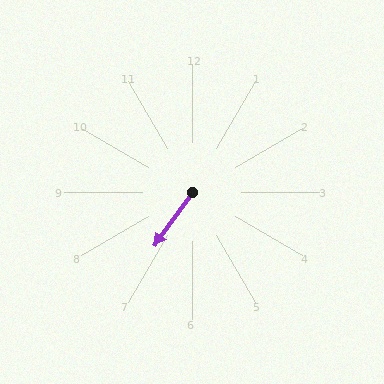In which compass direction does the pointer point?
Southwest.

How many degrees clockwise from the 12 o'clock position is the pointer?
Approximately 215 degrees.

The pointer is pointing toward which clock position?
Roughly 7 o'clock.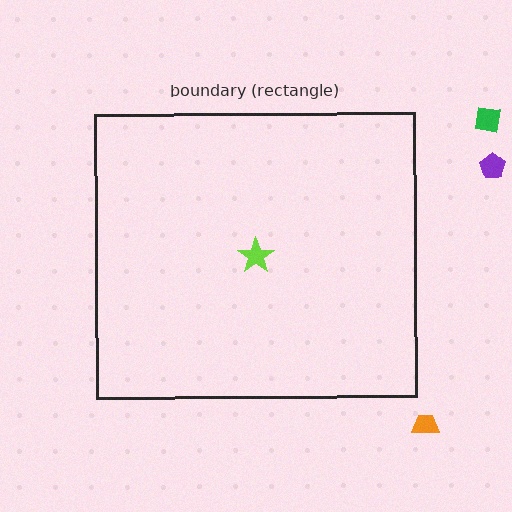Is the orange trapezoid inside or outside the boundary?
Outside.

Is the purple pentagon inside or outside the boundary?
Outside.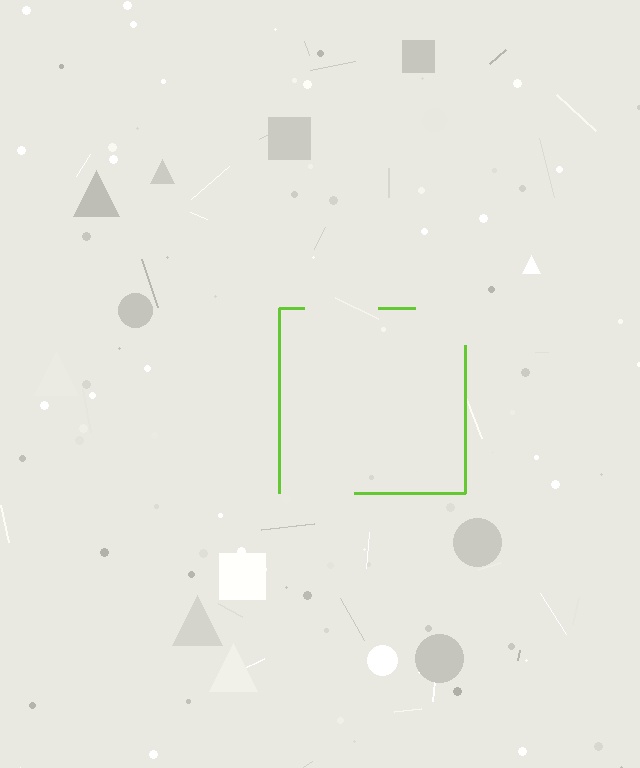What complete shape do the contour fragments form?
The contour fragments form a square.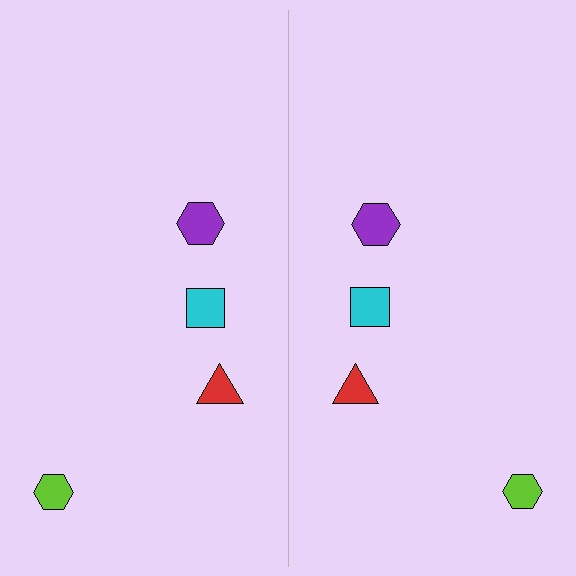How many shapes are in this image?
There are 8 shapes in this image.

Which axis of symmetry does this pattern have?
The pattern has a vertical axis of symmetry running through the center of the image.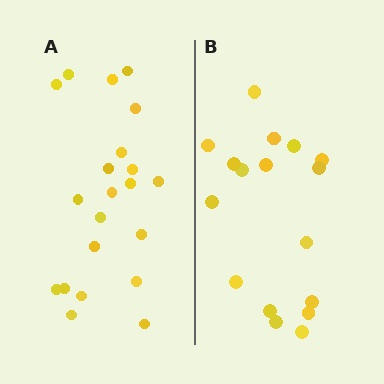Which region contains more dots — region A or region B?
Region A (the left region) has more dots.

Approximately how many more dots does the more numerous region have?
Region A has about 4 more dots than region B.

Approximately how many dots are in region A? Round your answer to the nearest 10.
About 20 dots. (The exact count is 21, which rounds to 20.)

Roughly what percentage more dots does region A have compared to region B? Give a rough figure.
About 25% more.